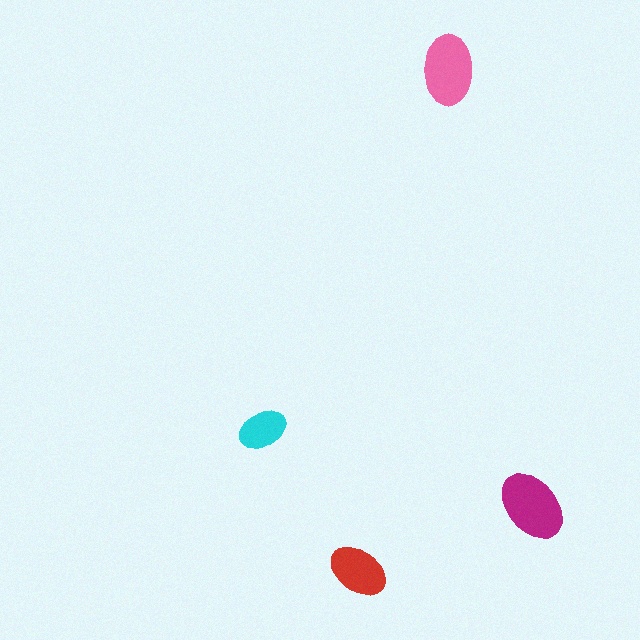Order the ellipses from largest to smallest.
the magenta one, the pink one, the red one, the cyan one.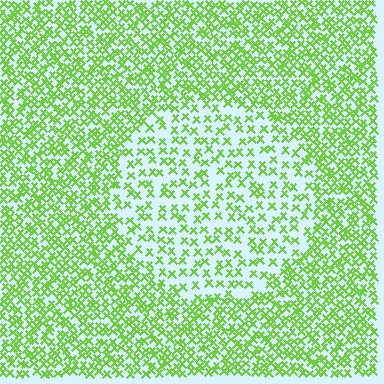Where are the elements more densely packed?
The elements are more densely packed outside the circle boundary.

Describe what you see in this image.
The image contains small lime elements arranged at two different densities. A circle-shaped region is visible where the elements are less densely packed than the surrounding area.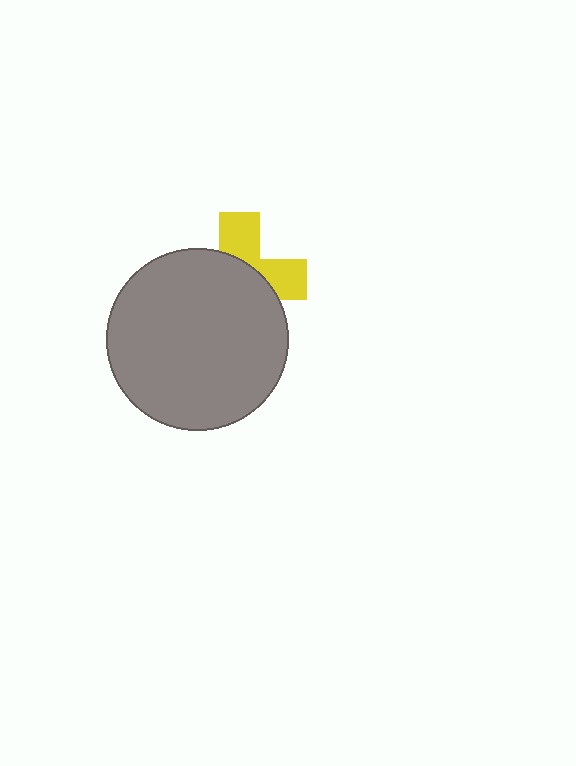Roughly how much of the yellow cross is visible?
A small part of it is visible (roughly 38%).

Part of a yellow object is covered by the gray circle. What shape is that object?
It is a cross.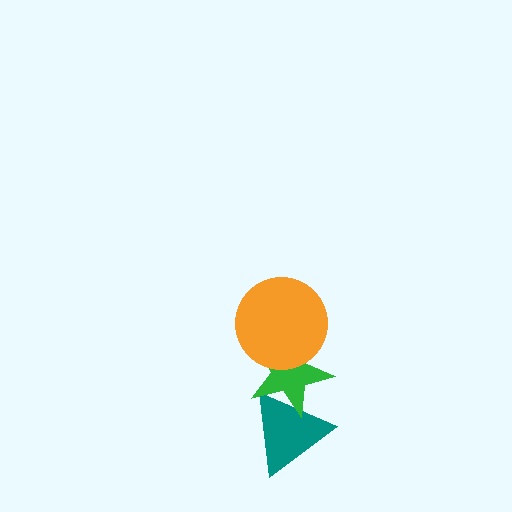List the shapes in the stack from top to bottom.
From top to bottom: the orange circle, the green star, the teal triangle.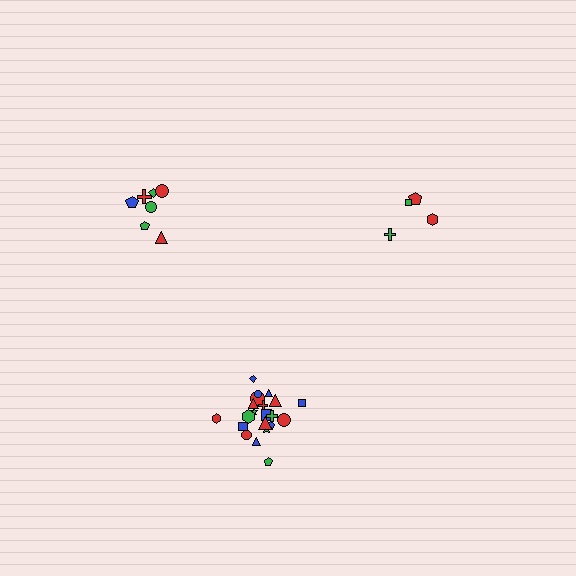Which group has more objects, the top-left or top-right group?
The top-left group.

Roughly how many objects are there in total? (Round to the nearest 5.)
Roughly 35 objects in total.